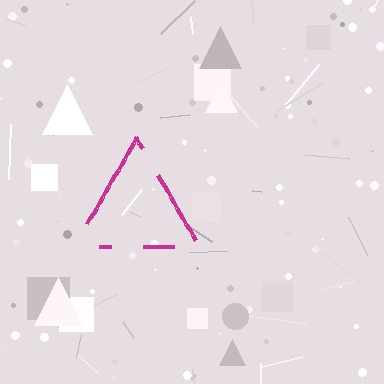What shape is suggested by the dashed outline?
The dashed outline suggests a triangle.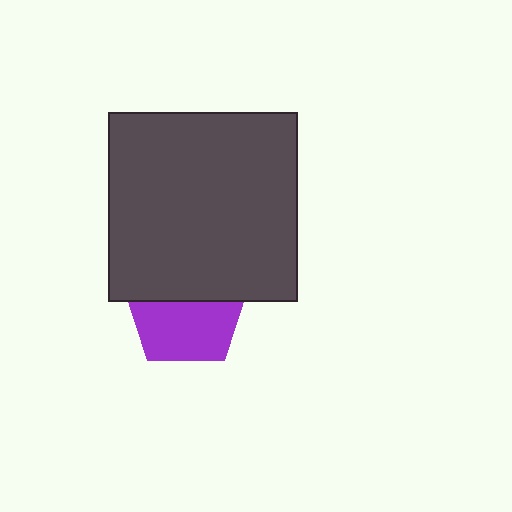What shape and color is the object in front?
The object in front is a dark gray square.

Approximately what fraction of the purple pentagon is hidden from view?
Roughly 45% of the purple pentagon is hidden behind the dark gray square.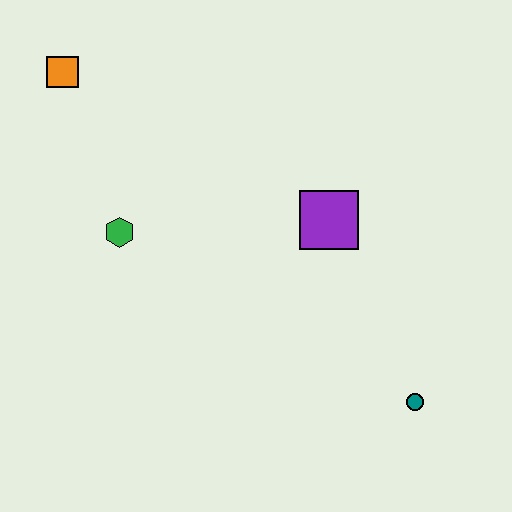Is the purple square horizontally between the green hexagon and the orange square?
No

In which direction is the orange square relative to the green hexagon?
The orange square is above the green hexagon.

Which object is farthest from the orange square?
The teal circle is farthest from the orange square.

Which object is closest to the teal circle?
The purple square is closest to the teal circle.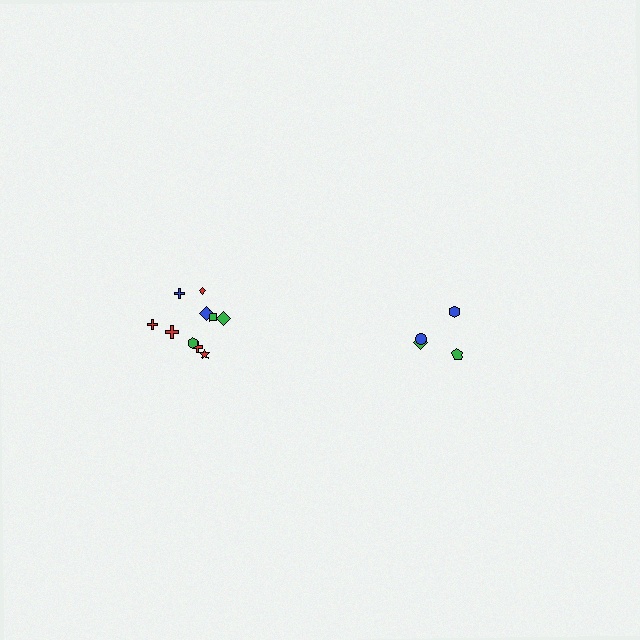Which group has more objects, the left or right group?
The left group.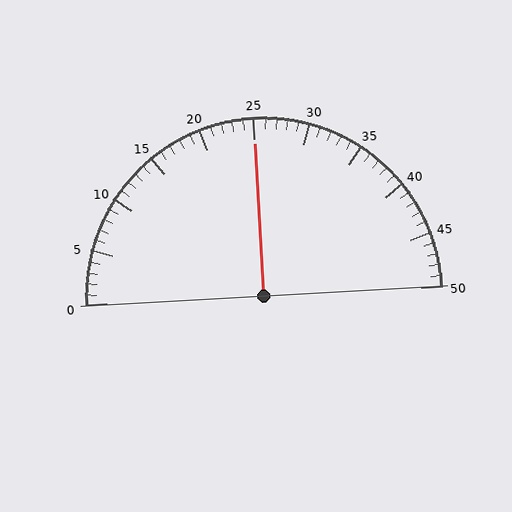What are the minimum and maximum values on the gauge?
The gauge ranges from 0 to 50.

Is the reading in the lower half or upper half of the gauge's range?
The reading is in the upper half of the range (0 to 50).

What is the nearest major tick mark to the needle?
The nearest major tick mark is 25.